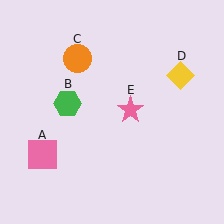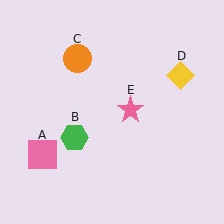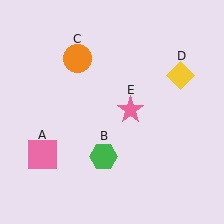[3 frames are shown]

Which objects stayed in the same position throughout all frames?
Pink square (object A) and orange circle (object C) and yellow diamond (object D) and pink star (object E) remained stationary.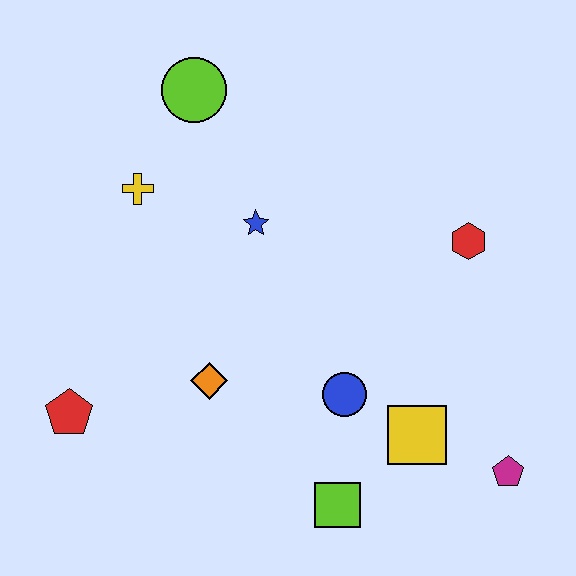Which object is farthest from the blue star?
The magenta pentagon is farthest from the blue star.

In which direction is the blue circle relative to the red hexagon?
The blue circle is below the red hexagon.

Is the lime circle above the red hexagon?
Yes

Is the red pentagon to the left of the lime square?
Yes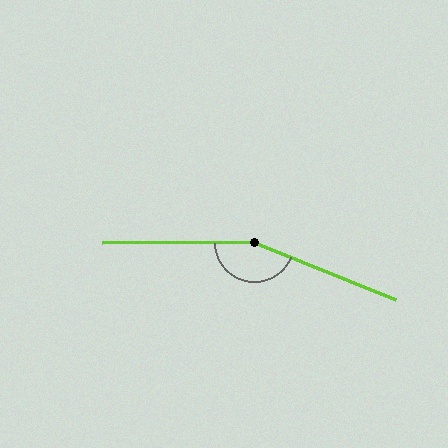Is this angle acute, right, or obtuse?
It is obtuse.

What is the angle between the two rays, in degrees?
Approximately 158 degrees.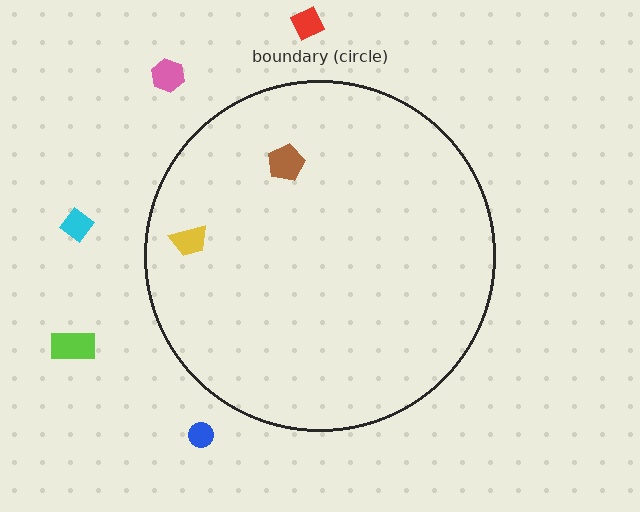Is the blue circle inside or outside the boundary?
Outside.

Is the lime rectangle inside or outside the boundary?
Outside.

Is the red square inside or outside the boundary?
Outside.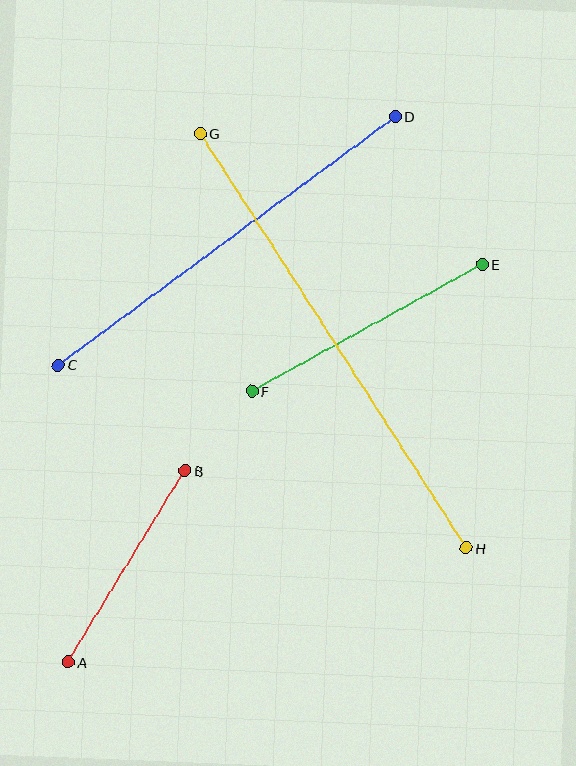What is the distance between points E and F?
The distance is approximately 262 pixels.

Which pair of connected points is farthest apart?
Points G and H are farthest apart.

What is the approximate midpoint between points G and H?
The midpoint is at approximately (333, 341) pixels.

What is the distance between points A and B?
The distance is approximately 224 pixels.